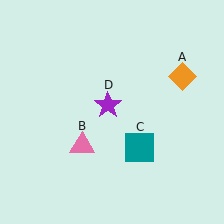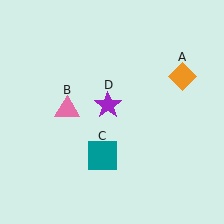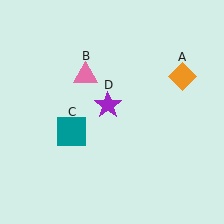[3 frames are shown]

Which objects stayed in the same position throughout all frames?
Orange diamond (object A) and purple star (object D) remained stationary.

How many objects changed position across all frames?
2 objects changed position: pink triangle (object B), teal square (object C).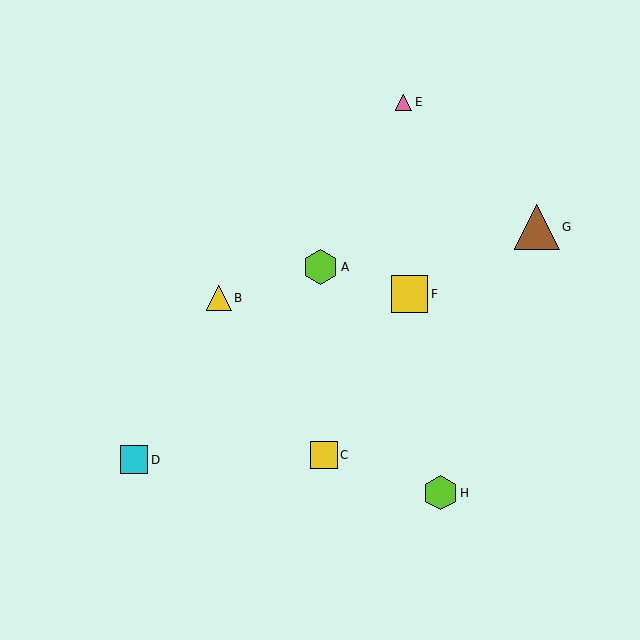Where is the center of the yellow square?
The center of the yellow square is at (410, 294).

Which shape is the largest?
The brown triangle (labeled G) is the largest.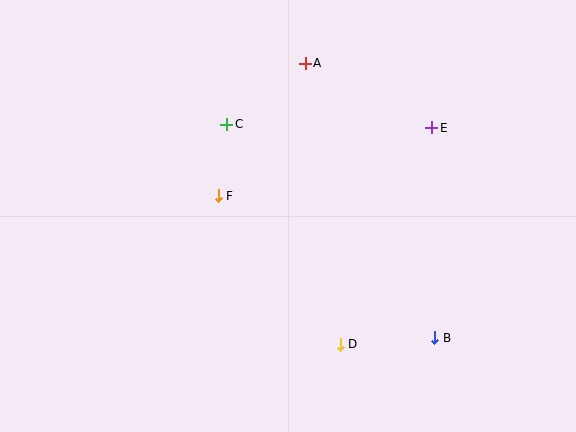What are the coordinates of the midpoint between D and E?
The midpoint between D and E is at (386, 236).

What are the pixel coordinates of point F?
Point F is at (218, 196).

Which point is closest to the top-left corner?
Point C is closest to the top-left corner.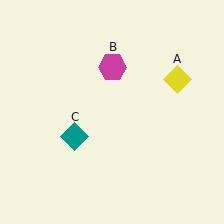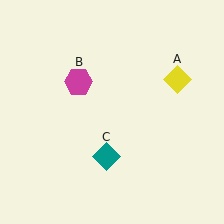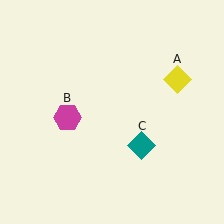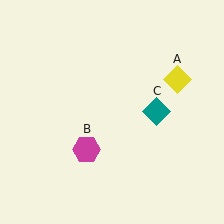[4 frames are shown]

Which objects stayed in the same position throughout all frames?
Yellow diamond (object A) remained stationary.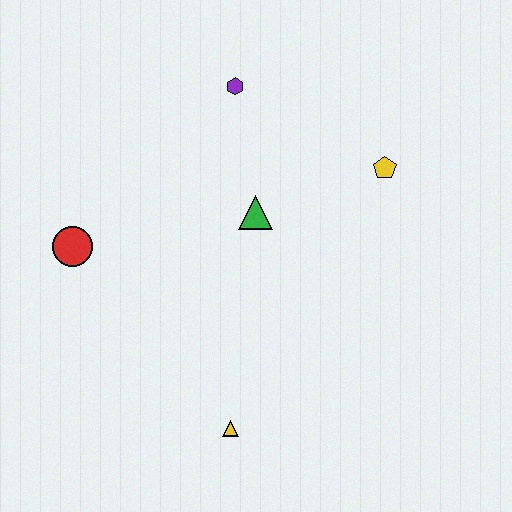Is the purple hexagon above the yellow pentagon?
Yes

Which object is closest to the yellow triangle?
The green triangle is closest to the yellow triangle.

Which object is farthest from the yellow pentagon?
The red circle is farthest from the yellow pentagon.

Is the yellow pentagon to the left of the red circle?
No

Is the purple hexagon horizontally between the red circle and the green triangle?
Yes